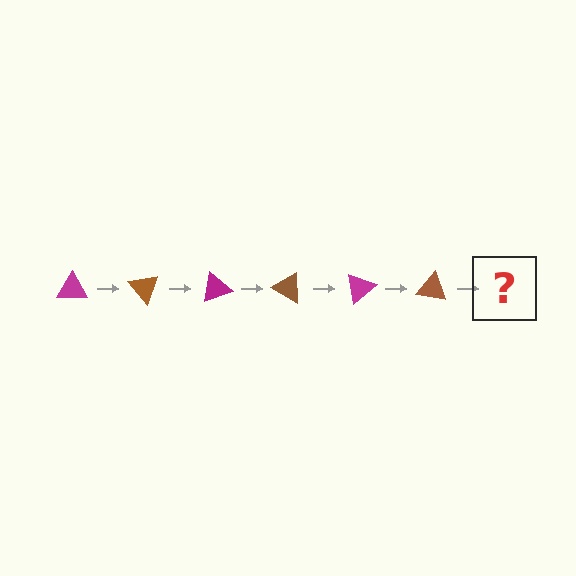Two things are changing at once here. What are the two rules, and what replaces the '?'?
The two rules are that it rotates 50 degrees each step and the color cycles through magenta and brown. The '?' should be a magenta triangle, rotated 300 degrees from the start.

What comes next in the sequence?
The next element should be a magenta triangle, rotated 300 degrees from the start.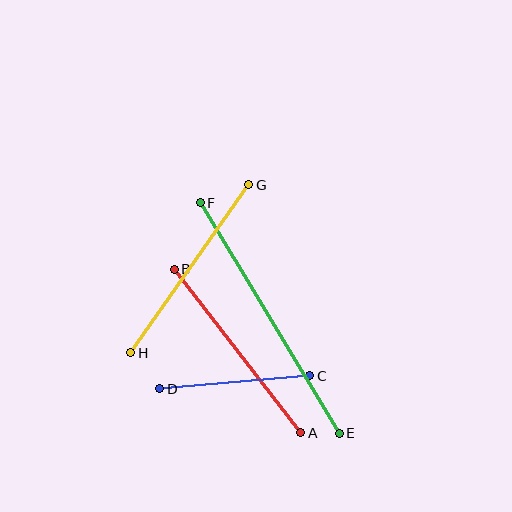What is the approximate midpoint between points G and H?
The midpoint is at approximately (190, 269) pixels.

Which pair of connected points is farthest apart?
Points E and F are farthest apart.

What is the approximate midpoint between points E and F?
The midpoint is at approximately (270, 318) pixels.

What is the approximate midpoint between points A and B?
The midpoint is at approximately (238, 351) pixels.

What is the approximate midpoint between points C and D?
The midpoint is at approximately (235, 382) pixels.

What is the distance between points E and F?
The distance is approximately 269 pixels.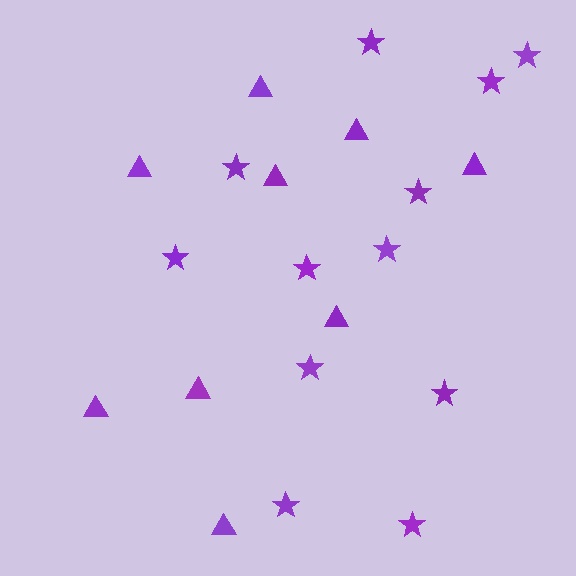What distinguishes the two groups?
There are 2 groups: one group of triangles (9) and one group of stars (12).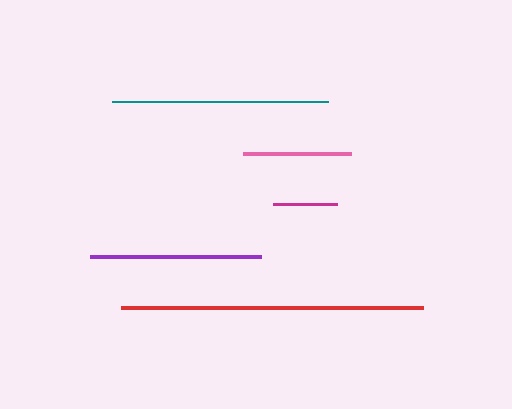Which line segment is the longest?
The red line is the longest at approximately 303 pixels.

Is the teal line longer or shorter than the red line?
The red line is longer than the teal line.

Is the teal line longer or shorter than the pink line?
The teal line is longer than the pink line.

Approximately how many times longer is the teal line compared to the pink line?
The teal line is approximately 2.0 times the length of the pink line.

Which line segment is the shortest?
The magenta line is the shortest at approximately 64 pixels.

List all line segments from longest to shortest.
From longest to shortest: red, teal, purple, pink, magenta.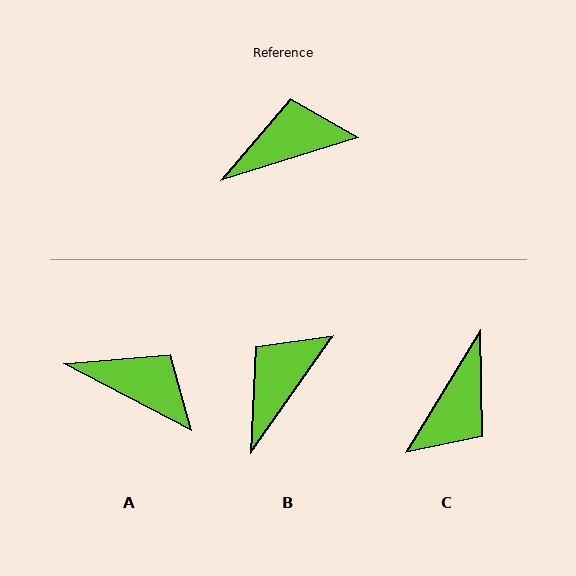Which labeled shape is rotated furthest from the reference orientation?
C, about 139 degrees away.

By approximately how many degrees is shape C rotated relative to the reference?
Approximately 139 degrees clockwise.